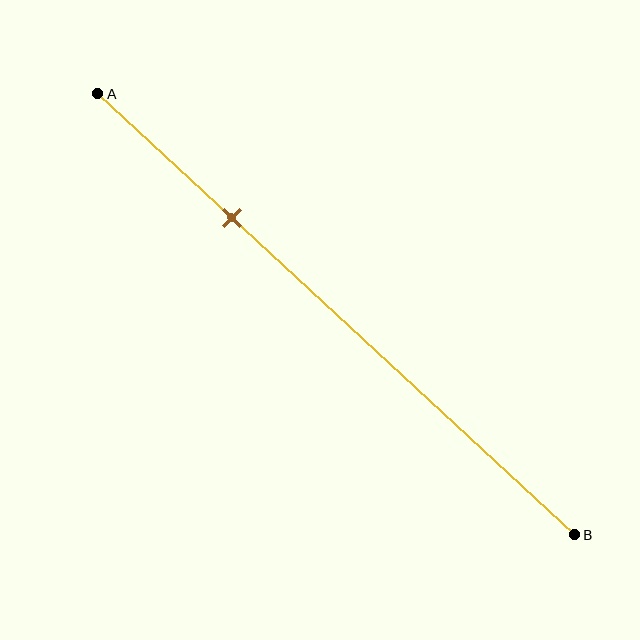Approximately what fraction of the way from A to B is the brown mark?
The brown mark is approximately 30% of the way from A to B.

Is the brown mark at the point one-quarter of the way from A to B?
No, the mark is at about 30% from A, not at the 25% one-quarter point.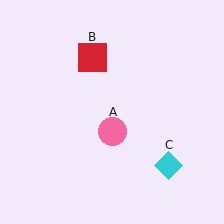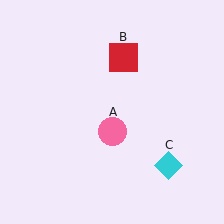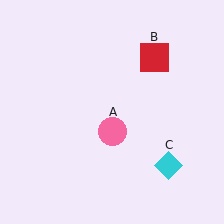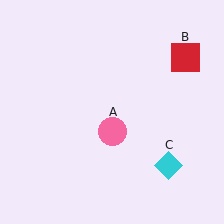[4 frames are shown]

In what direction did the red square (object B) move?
The red square (object B) moved right.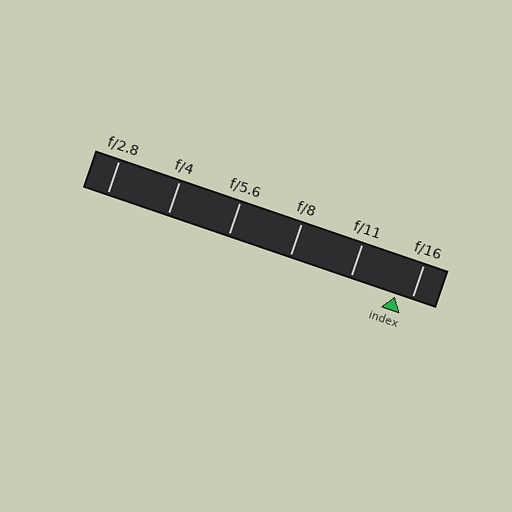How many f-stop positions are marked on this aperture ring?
There are 6 f-stop positions marked.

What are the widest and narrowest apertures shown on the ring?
The widest aperture shown is f/2.8 and the narrowest is f/16.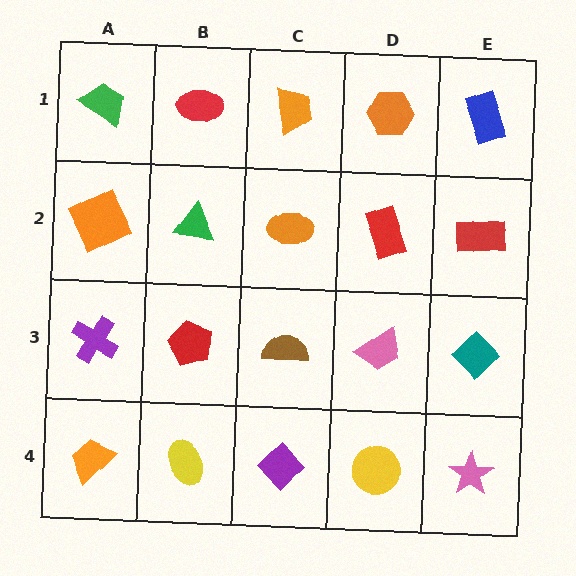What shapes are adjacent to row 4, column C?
A brown semicircle (row 3, column C), a yellow ellipse (row 4, column B), a yellow circle (row 4, column D).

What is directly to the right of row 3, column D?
A teal diamond.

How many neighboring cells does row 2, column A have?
3.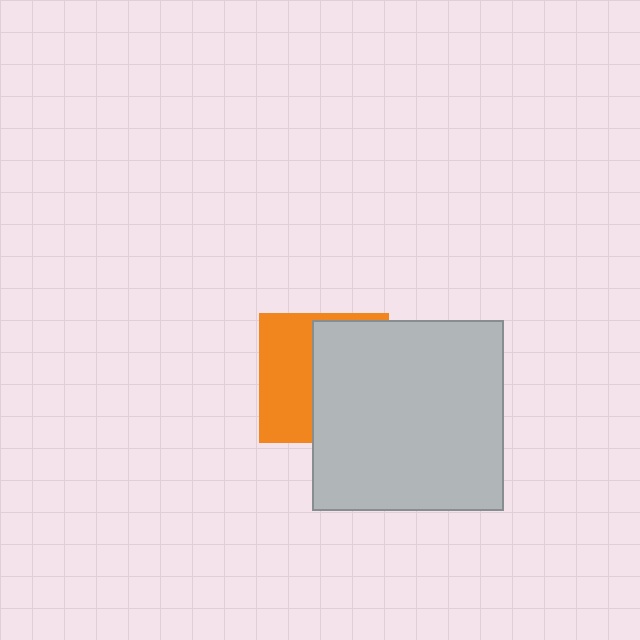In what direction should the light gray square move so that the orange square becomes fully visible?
The light gray square should move right. That is the shortest direction to clear the overlap and leave the orange square fully visible.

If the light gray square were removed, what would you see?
You would see the complete orange square.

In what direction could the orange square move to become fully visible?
The orange square could move left. That would shift it out from behind the light gray square entirely.